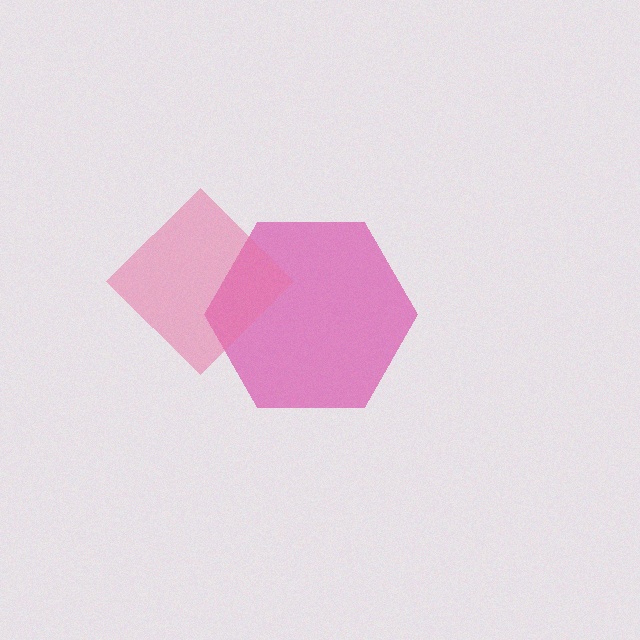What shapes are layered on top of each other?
The layered shapes are: a magenta hexagon, a pink diamond.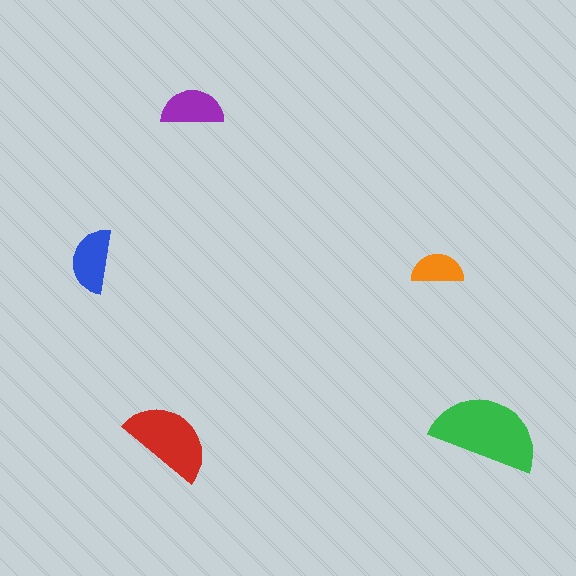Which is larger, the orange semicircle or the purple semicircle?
The purple one.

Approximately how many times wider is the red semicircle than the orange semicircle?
About 1.5 times wider.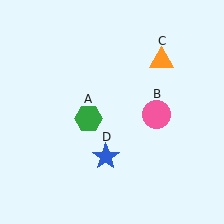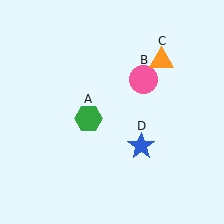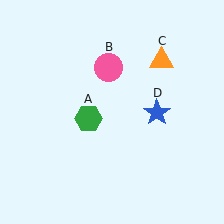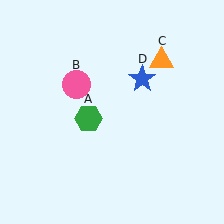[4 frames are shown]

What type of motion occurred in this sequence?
The pink circle (object B), blue star (object D) rotated counterclockwise around the center of the scene.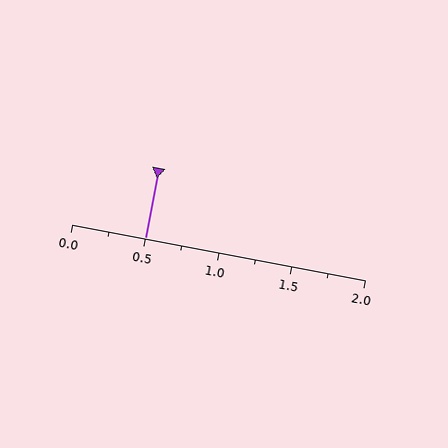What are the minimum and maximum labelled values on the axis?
The axis runs from 0.0 to 2.0.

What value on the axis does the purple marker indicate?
The marker indicates approximately 0.5.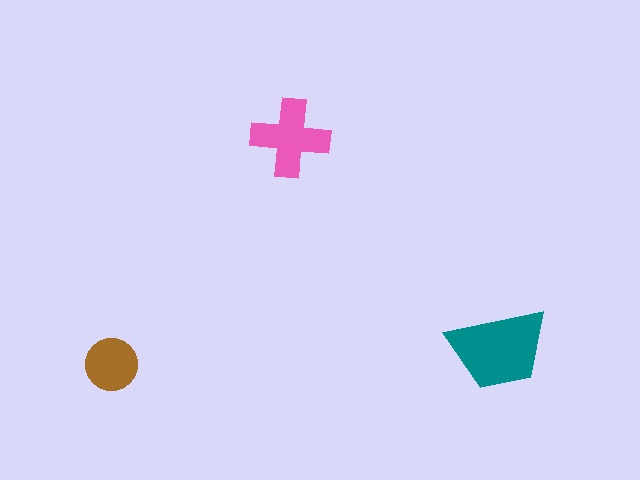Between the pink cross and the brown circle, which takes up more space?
The pink cross.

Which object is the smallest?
The brown circle.